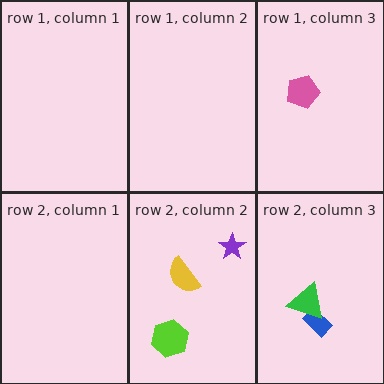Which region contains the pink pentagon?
The row 1, column 3 region.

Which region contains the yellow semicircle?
The row 2, column 2 region.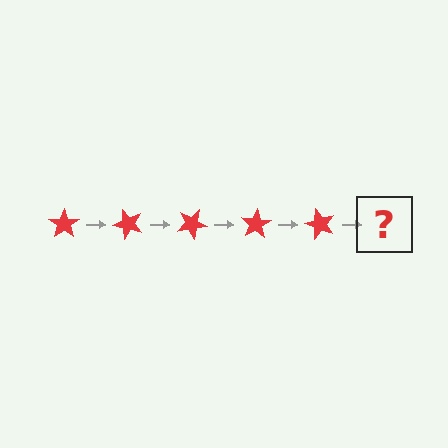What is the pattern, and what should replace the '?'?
The pattern is that the star rotates 50 degrees each step. The '?' should be a red star rotated 250 degrees.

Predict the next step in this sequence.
The next step is a red star rotated 250 degrees.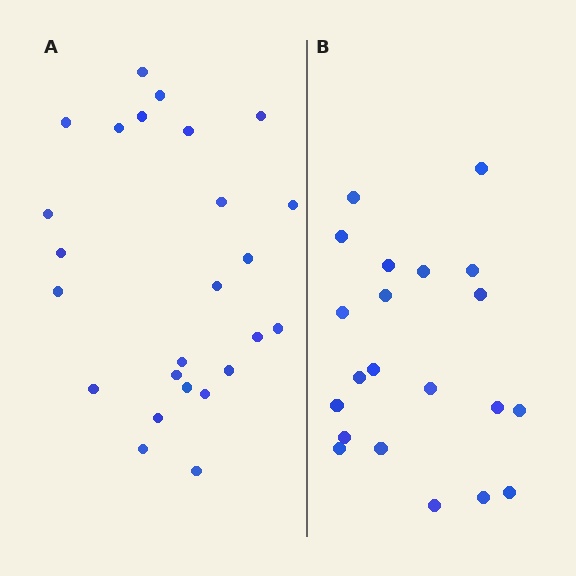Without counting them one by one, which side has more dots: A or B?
Region A (the left region) has more dots.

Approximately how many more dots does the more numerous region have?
Region A has about 4 more dots than region B.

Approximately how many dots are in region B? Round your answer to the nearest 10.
About 20 dots. (The exact count is 21, which rounds to 20.)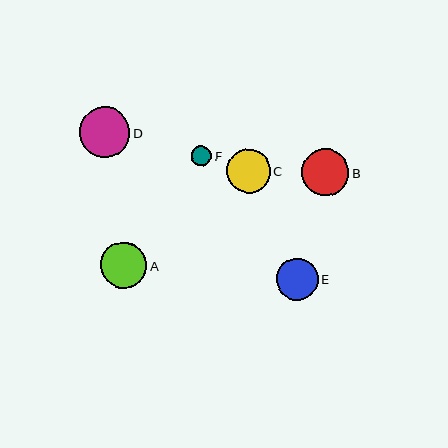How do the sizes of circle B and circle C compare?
Circle B and circle C are approximately the same size.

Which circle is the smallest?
Circle F is the smallest with a size of approximately 20 pixels.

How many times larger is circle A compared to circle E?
Circle A is approximately 1.1 times the size of circle E.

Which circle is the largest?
Circle D is the largest with a size of approximately 50 pixels.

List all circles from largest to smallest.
From largest to smallest: D, B, A, C, E, F.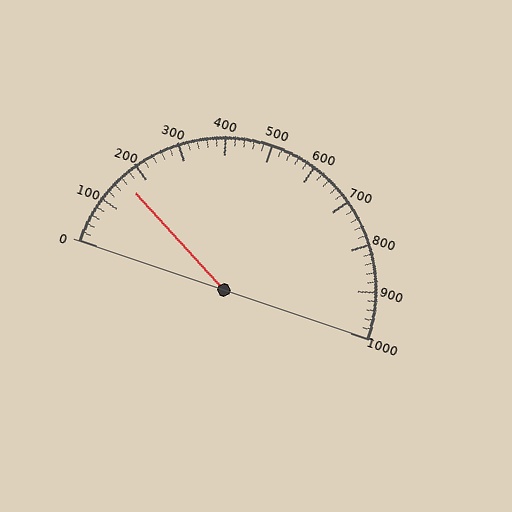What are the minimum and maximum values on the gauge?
The gauge ranges from 0 to 1000.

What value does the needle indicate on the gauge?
The needle indicates approximately 160.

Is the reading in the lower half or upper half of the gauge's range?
The reading is in the lower half of the range (0 to 1000).